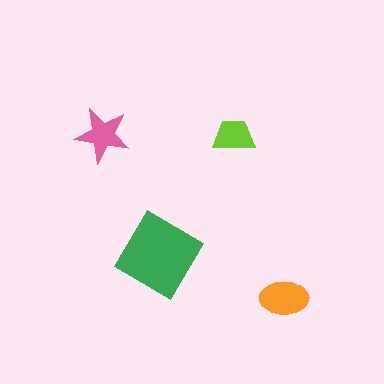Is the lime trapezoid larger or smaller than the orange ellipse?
Smaller.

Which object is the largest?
The green diamond.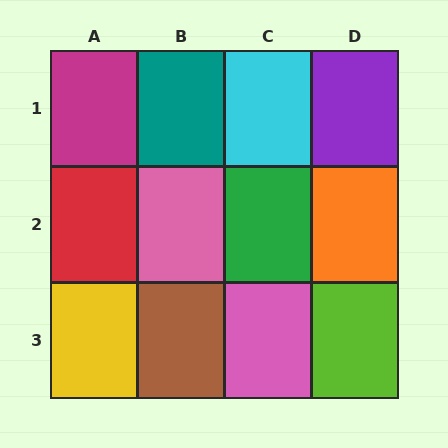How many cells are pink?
2 cells are pink.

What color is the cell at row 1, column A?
Magenta.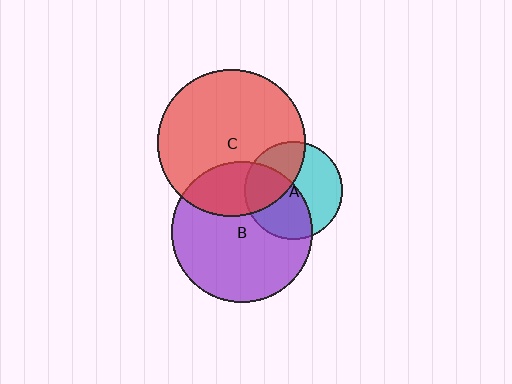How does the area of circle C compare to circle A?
Approximately 2.3 times.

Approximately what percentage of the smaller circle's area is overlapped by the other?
Approximately 40%.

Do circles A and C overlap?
Yes.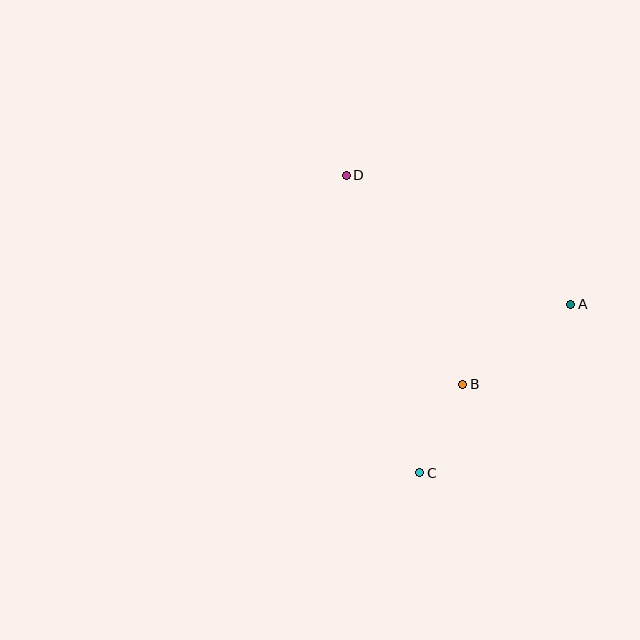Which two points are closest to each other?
Points B and C are closest to each other.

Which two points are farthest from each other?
Points C and D are farthest from each other.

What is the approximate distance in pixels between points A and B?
The distance between A and B is approximately 135 pixels.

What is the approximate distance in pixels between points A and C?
The distance between A and C is approximately 226 pixels.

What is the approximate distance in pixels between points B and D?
The distance between B and D is approximately 239 pixels.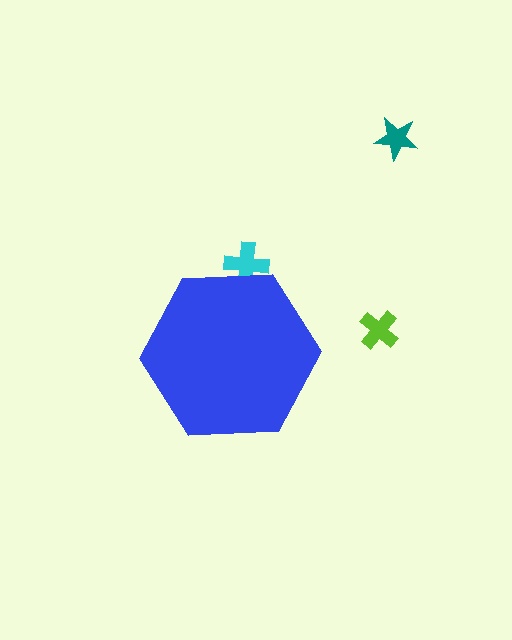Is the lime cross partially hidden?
No, the lime cross is fully visible.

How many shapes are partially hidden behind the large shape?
1 shape is partially hidden.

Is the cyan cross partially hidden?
Yes, the cyan cross is partially hidden behind the blue hexagon.